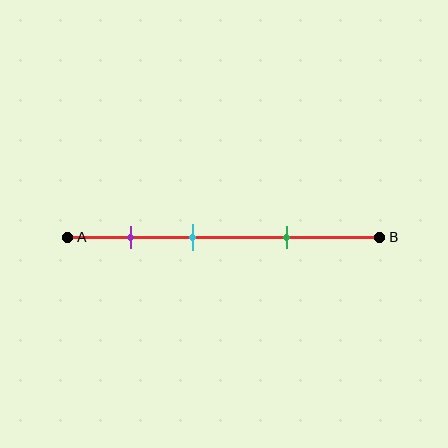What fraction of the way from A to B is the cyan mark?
The cyan mark is approximately 40% (0.4) of the way from A to B.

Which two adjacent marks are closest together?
The purple and cyan marks are the closest adjacent pair.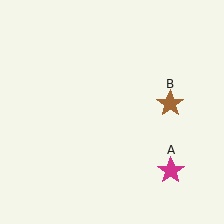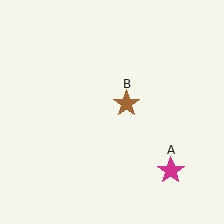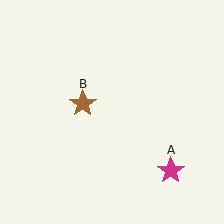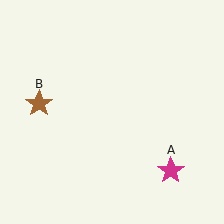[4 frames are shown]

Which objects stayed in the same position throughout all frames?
Magenta star (object A) remained stationary.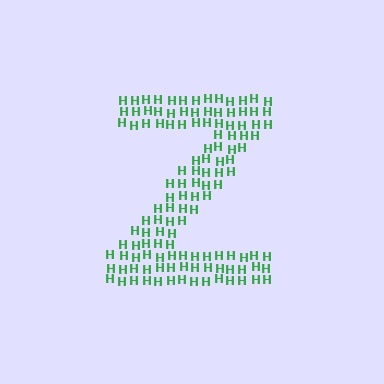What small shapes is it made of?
It is made of small letter H's.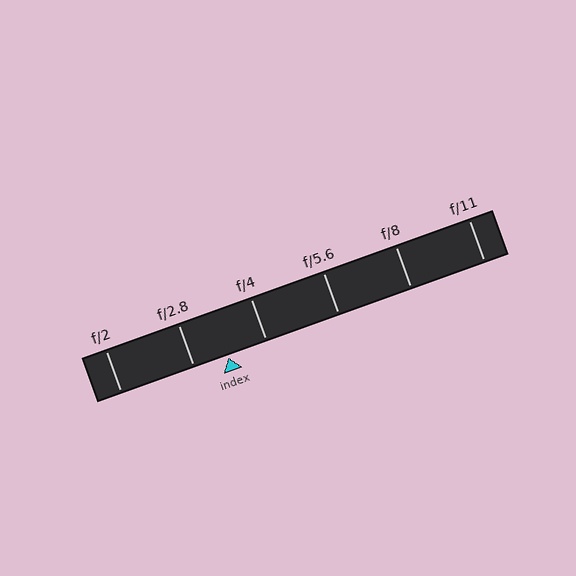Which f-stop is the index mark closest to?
The index mark is closest to f/2.8.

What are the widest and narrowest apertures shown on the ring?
The widest aperture shown is f/2 and the narrowest is f/11.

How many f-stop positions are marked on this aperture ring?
There are 6 f-stop positions marked.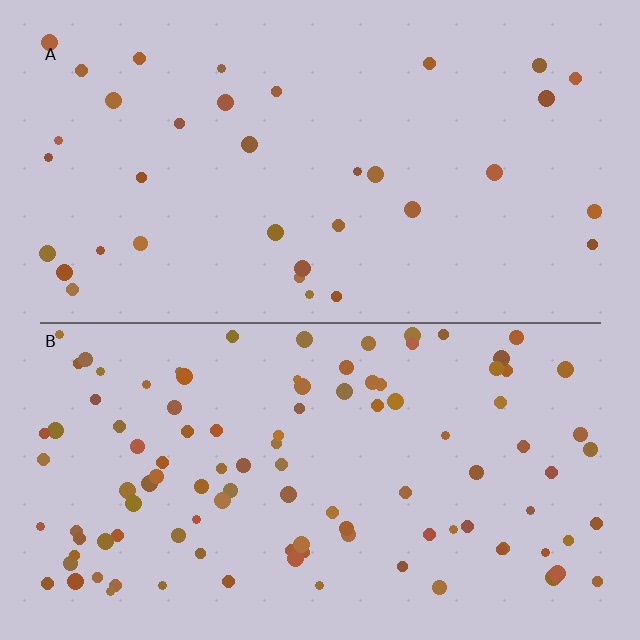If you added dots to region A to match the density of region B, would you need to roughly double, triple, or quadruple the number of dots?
Approximately triple.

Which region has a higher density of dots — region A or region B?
B (the bottom).